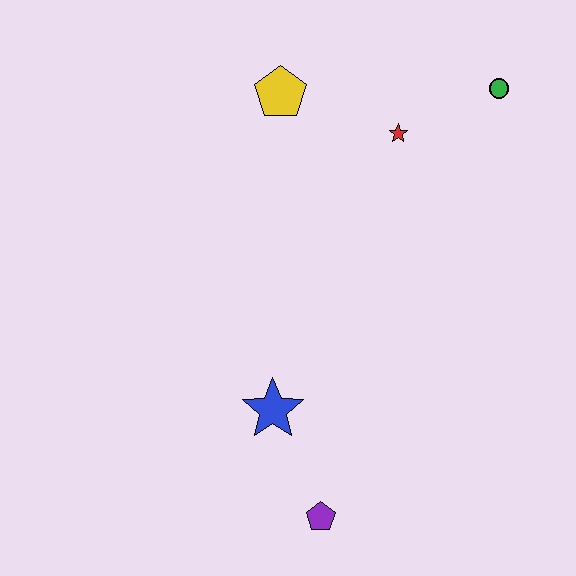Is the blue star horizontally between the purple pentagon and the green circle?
No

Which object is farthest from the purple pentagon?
The green circle is farthest from the purple pentagon.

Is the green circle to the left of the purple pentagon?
No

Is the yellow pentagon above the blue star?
Yes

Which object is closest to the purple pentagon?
The blue star is closest to the purple pentagon.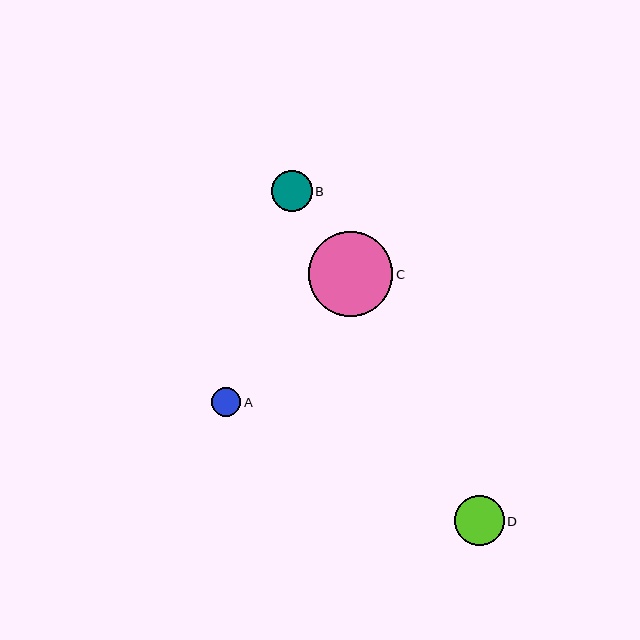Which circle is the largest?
Circle C is the largest with a size of approximately 84 pixels.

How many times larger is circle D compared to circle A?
Circle D is approximately 1.7 times the size of circle A.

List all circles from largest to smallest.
From largest to smallest: C, D, B, A.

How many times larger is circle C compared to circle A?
Circle C is approximately 2.9 times the size of circle A.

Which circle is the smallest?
Circle A is the smallest with a size of approximately 29 pixels.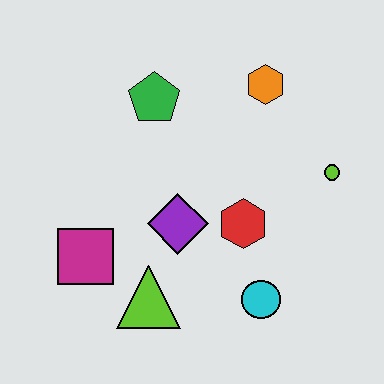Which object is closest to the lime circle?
The red hexagon is closest to the lime circle.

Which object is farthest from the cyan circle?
The green pentagon is farthest from the cyan circle.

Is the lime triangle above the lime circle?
No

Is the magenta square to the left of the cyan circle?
Yes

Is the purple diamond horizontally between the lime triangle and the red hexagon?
Yes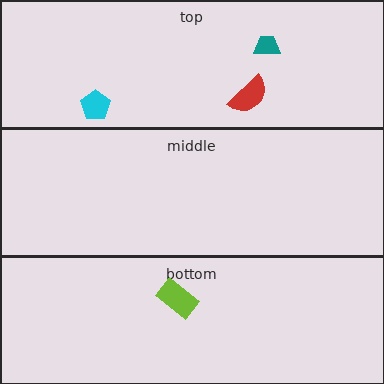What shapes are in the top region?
The teal trapezoid, the red semicircle, the cyan pentagon.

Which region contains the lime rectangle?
The bottom region.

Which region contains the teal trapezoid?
The top region.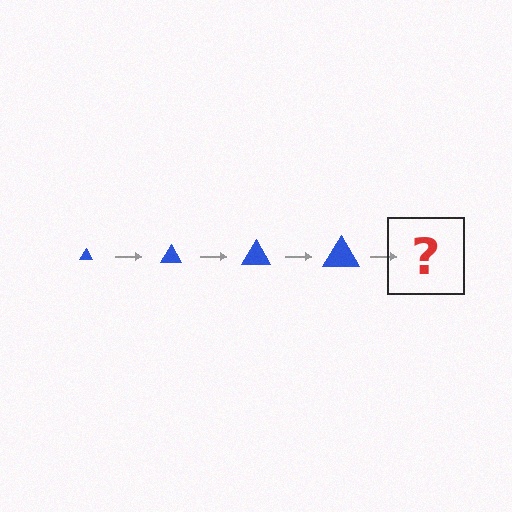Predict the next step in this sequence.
The next step is a blue triangle, larger than the previous one.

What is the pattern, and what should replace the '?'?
The pattern is that the triangle gets progressively larger each step. The '?' should be a blue triangle, larger than the previous one.